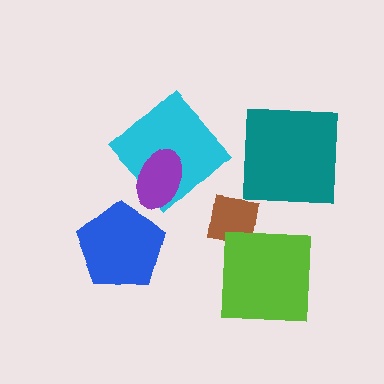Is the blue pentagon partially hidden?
No, no other shape covers it.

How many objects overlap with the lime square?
1 object overlaps with the lime square.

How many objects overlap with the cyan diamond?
1 object overlaps with the cyan diamond.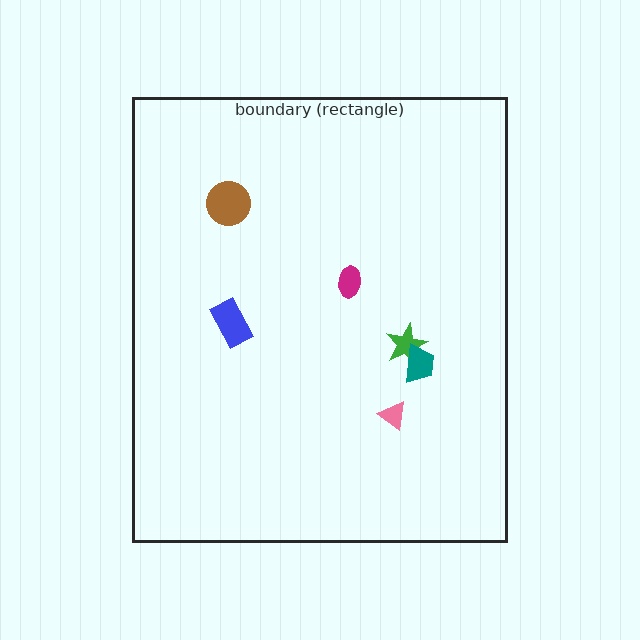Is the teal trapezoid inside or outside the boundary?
Inside.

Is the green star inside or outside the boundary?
Inside.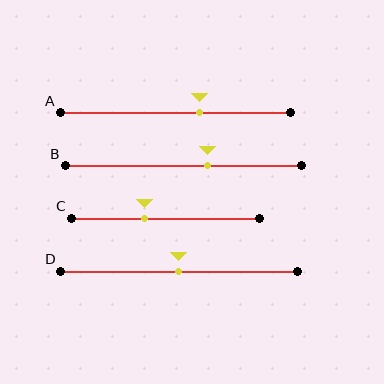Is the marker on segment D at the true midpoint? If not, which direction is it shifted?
Yes, the marker on segment D is at the true midpoint.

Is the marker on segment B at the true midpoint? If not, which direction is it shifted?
No, the marker on segment B is shifted to the right by about 10% of the segment length.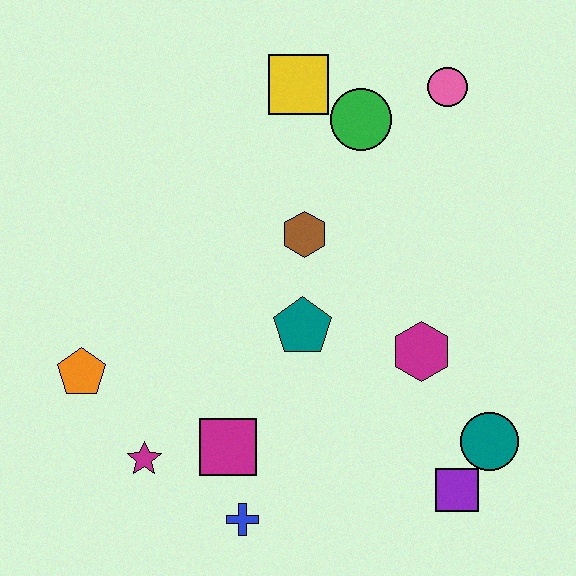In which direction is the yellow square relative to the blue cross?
The yellow square is above the blue cross.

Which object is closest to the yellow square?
The green circle is closest to the yellow square.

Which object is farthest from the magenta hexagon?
The orange pentagon is farthest from the magenta hexagon.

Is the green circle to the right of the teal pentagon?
Yes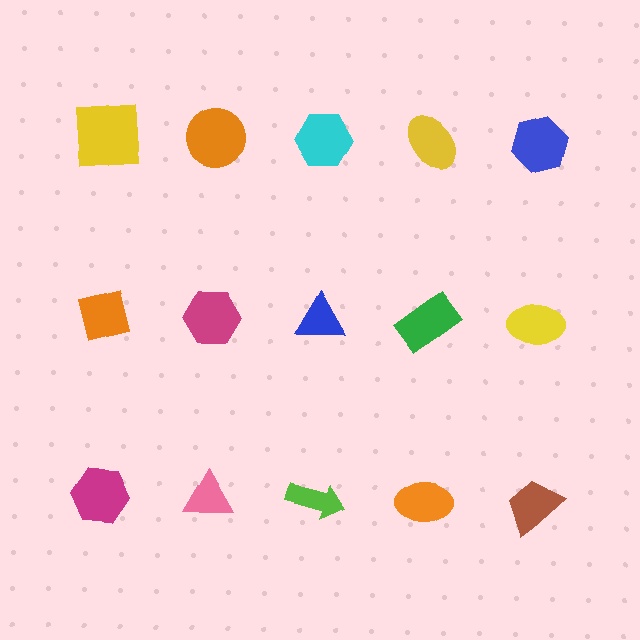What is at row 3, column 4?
An orange ellipse.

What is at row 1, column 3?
A cyan hexagon.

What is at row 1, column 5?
A blue hexagon.